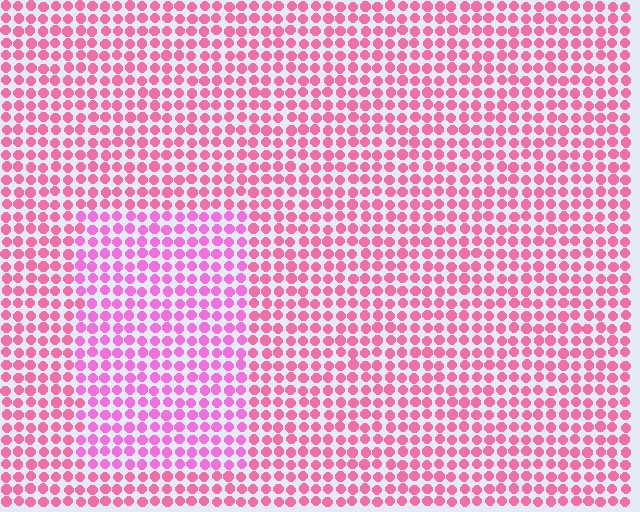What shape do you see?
I see a rectangle.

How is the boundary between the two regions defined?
The boundary is defined purely by a slight shift in hue (about 27 degrees). Spacing, size, and orientation are identical on both sides.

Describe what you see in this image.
The image is filled with small pink elements in a uniform arrangement. A rectangle-shaped region is visible where the elements are tinted to a slightly different hue, forming a subtle color boundary.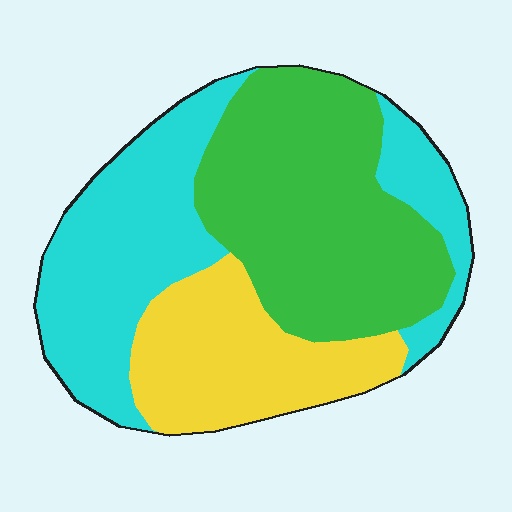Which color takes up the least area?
Yellow, at roughly 25%.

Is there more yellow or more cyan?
Cyan.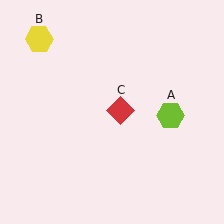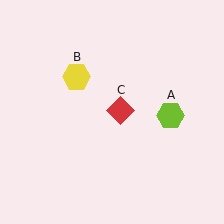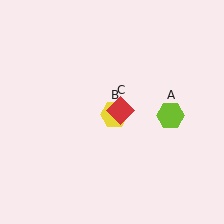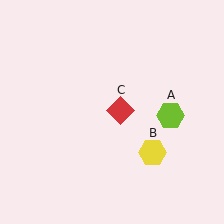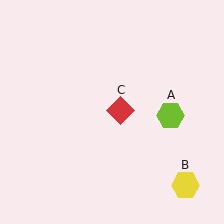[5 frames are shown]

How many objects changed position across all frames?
1 object changed position: yellow hexagon (object B).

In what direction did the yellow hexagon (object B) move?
The yellow hexagon (object B) moved down and to the right.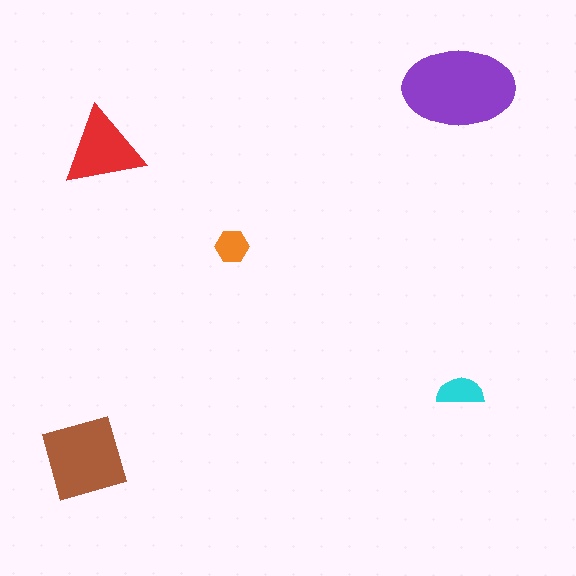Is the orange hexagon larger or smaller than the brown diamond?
Smaller.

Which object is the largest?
The purple ellipse.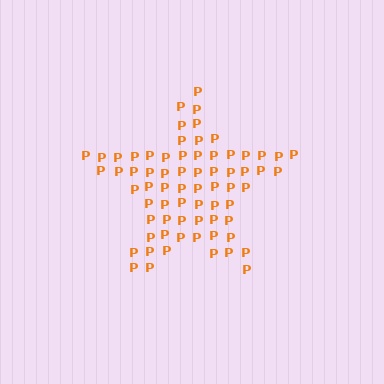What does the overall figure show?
The overall figure shows a star.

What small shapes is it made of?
It is made of small letter P's.